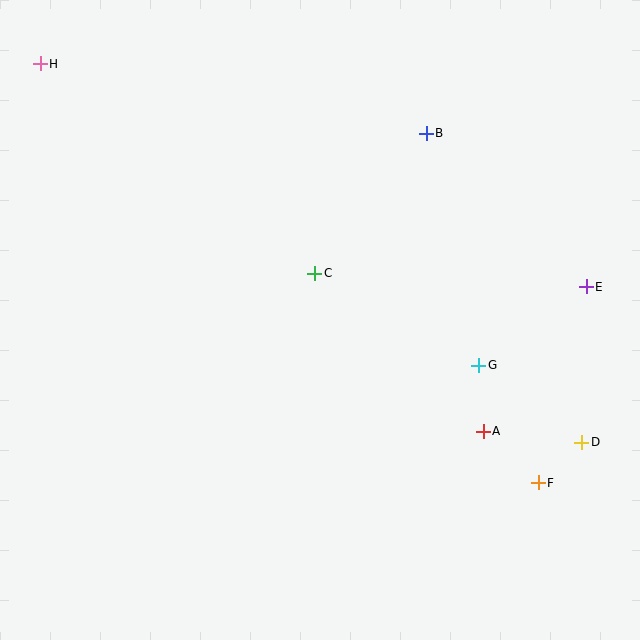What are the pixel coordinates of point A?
Point A is at (483, 431).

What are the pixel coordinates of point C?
Point C is at (315, 273).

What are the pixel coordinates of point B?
Point B is at (426, 133).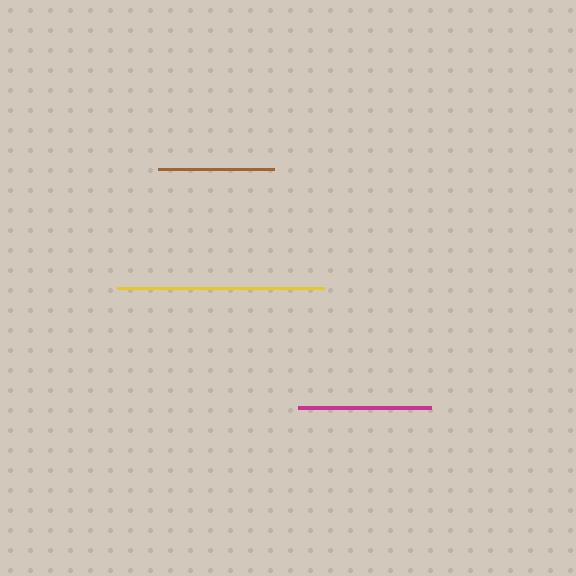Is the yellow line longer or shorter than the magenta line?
The yellow line is longer than the magenta line.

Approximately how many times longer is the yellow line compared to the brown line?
The yellow line is approximately 1.8 times the length of the brown line.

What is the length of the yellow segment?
The yellow segment is approximately 208 pixels long.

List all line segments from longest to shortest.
From longest to shortest: yellow, magenta, brown.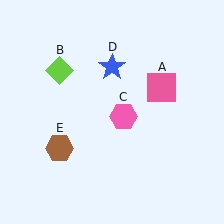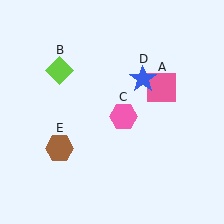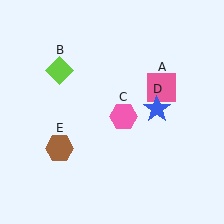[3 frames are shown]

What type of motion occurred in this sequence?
The blue star (object D) rotated clockwise around the center of the scene.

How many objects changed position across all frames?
1 object changed position: blue star (object D).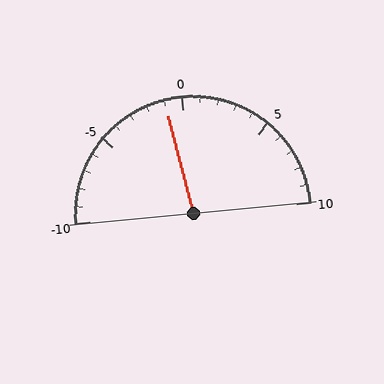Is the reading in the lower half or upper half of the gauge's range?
The reading is in the lower half of the range (-10 to 10).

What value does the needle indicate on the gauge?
The needle indicates approximately -1.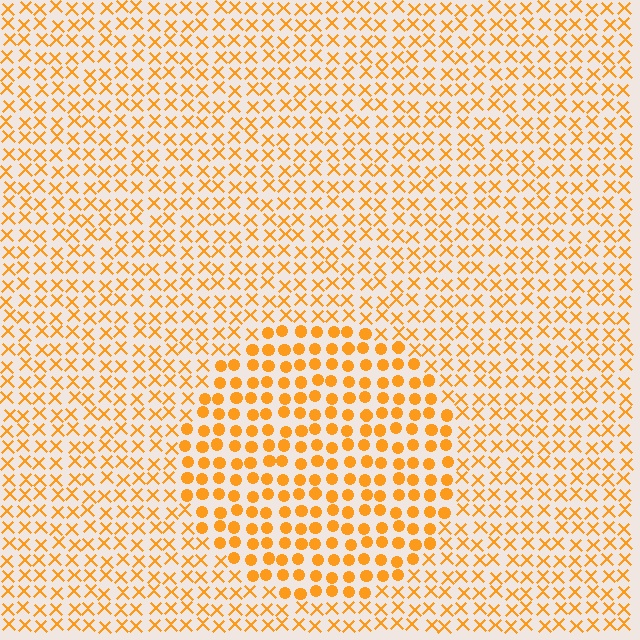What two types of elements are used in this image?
The image uses circles inside the circle region and X marks outside it.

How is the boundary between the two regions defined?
The boundary is defined by a change in element shape: circles inside vs. X marks outside. All elements share the same color and spacing.